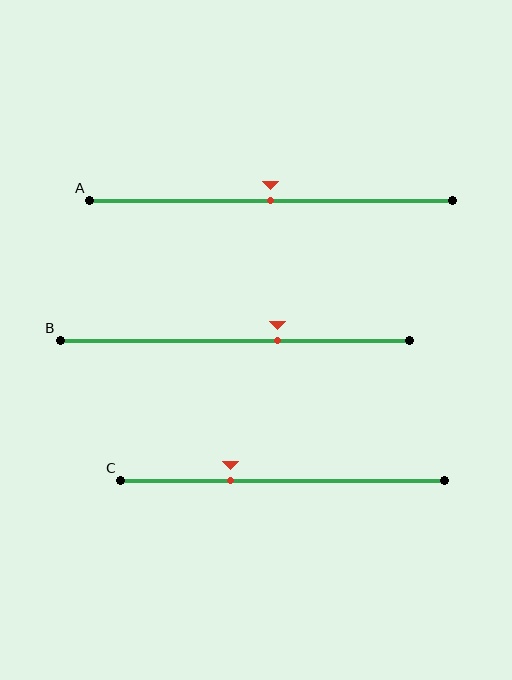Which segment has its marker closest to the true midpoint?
Segment A has its marker closest to the true midpoint.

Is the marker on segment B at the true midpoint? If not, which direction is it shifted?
No, the marker on segment B is shifted to the right by about 12% of the segment length.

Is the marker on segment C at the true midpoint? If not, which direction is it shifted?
No, the marker on segment C is shifted to the left by about 16% of the segment length.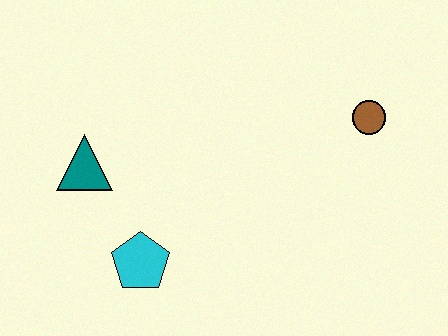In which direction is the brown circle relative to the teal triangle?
The brown circle is to the right of the teal triangle.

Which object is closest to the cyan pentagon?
The teal triangle is closest to the cyan pentagon.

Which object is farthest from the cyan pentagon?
The brown circle is farthest from the cyan pentagon.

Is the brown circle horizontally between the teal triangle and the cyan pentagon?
No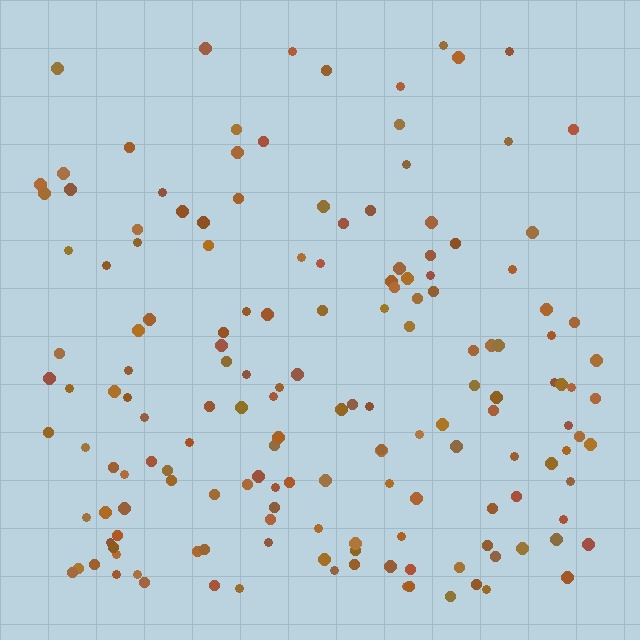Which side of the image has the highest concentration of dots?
The bottom.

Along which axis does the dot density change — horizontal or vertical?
Vertical.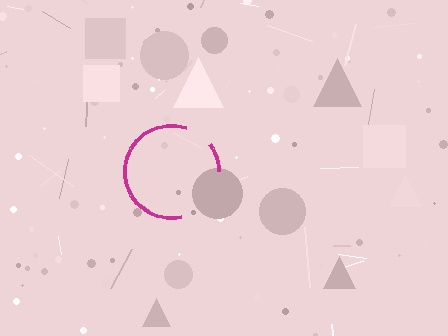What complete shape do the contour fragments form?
The contour fragments form a circle.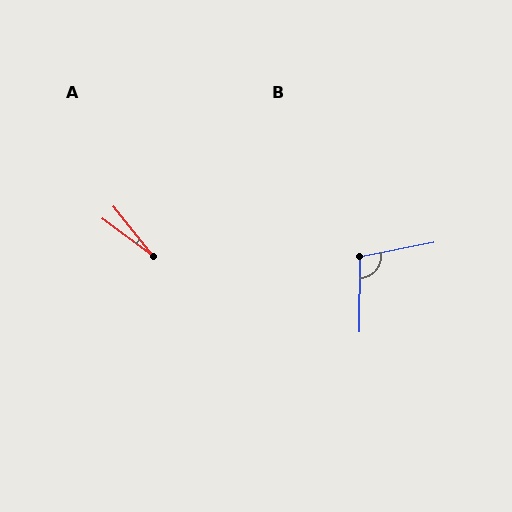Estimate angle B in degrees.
Approximately 101 degrees.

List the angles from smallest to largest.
A (16°), B (101°).